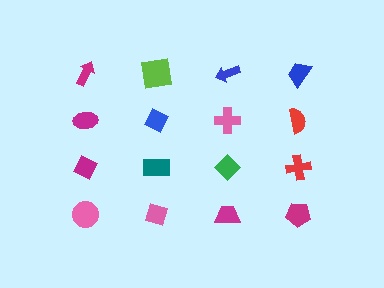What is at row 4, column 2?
A pink diamond.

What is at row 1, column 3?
A blue arrow.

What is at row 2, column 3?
A pink cross.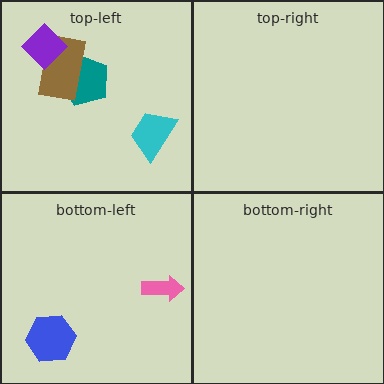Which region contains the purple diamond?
The top-left region.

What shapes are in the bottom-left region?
The blue hexagon, the pink arrow.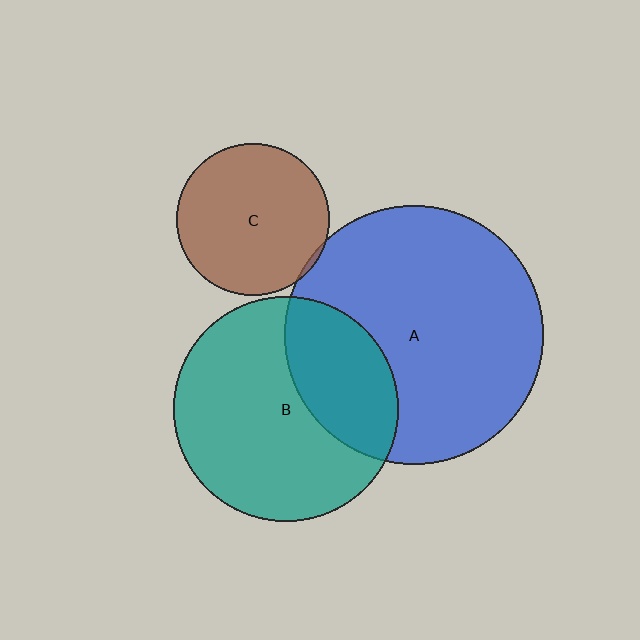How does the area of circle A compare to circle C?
Approximately 2.9 times.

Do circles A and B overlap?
Yes.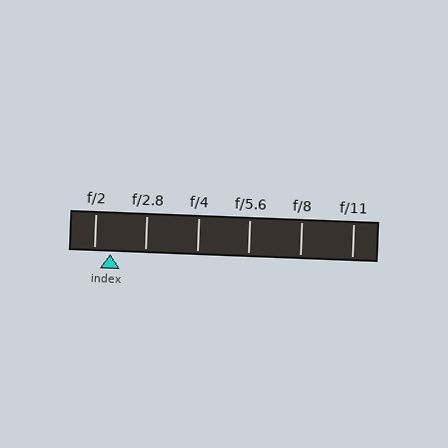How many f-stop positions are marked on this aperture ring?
There are 6 f-stop positions marked.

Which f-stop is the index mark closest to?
The index mark is closest to f/2.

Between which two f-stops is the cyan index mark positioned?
The index mark is between f/2 and f/2.8.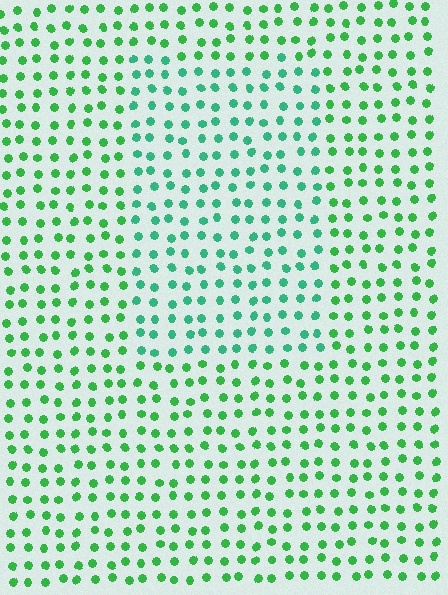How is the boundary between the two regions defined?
The boundary is defined purely by a slight shift in hue (about 28 degrees). Spacing, size, and orientation are identical on both sides.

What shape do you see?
I see a rectangle.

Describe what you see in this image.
The image is filled with small green elements in a uniform arrangement. A rectangle-shaped region is visible where the elements are tinted to a slightly different hue, forming a subtle color boundary.